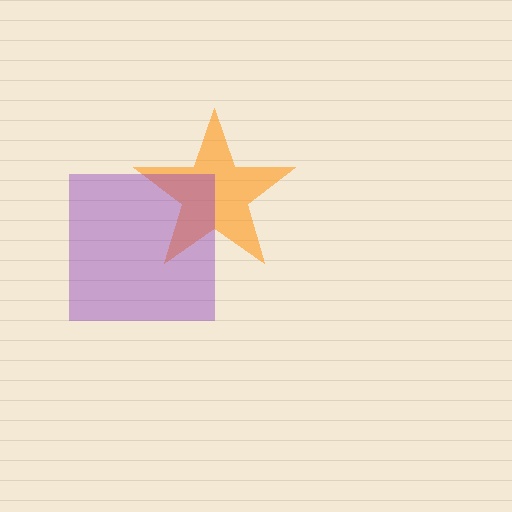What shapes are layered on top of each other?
The layered shapes are: an orange star, a purple square.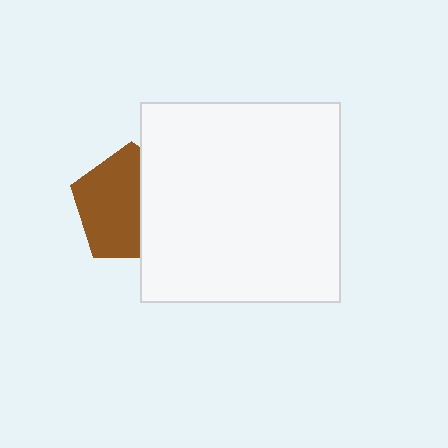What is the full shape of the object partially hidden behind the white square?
The partially hidden object is a brown pentagon.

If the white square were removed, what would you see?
You would see the complete brown pentagon.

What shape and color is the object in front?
The object in front is a white square.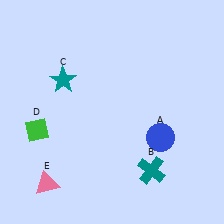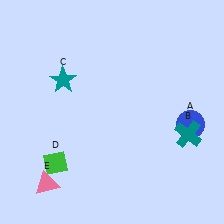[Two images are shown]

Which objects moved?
The objects that moved are: the blue circle (A), the teal cross (B), the green diamond (D).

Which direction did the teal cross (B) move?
The teal cross (B) moved right.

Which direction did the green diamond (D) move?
The green diamond (D) moved down.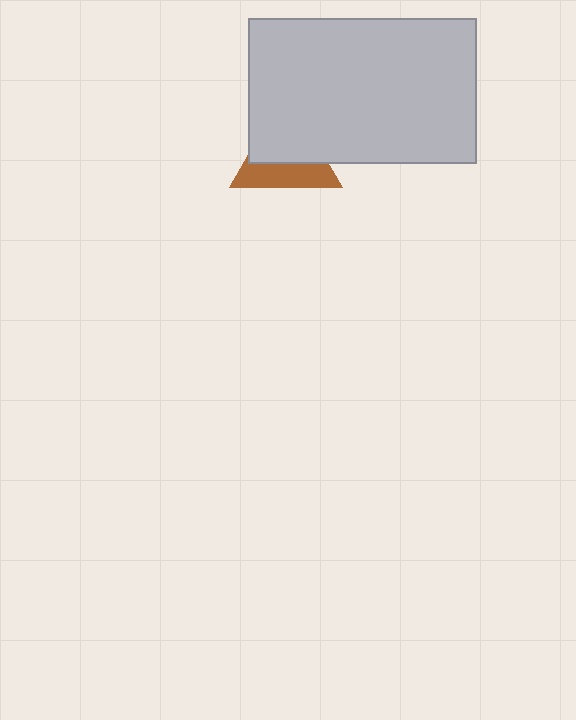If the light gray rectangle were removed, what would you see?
You would see the complete brown triangle.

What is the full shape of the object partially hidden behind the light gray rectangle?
The partially hidden object is a brown triangle.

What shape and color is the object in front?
The object in front is a light gray rectangle.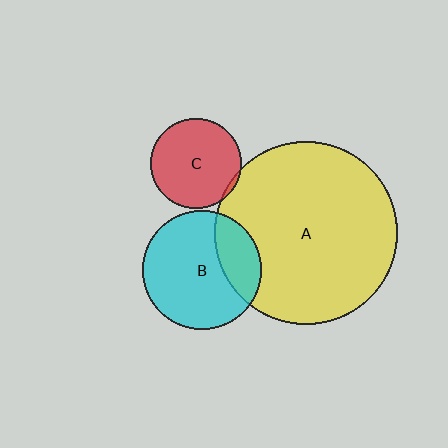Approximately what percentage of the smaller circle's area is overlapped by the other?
Approximately 25%.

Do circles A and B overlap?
Yes.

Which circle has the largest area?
Circle A (yellow).